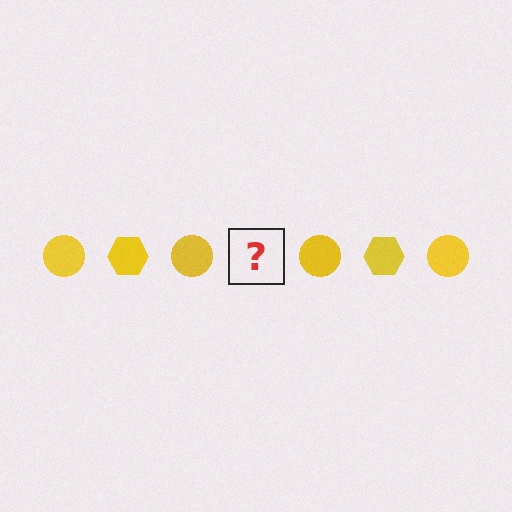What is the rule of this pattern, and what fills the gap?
The rule is that the pattern cycles through circle, hexagon shapes in yellow. The gap should be filled with a yellow hexagon.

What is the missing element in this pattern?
The missing element is a yellow hexagon.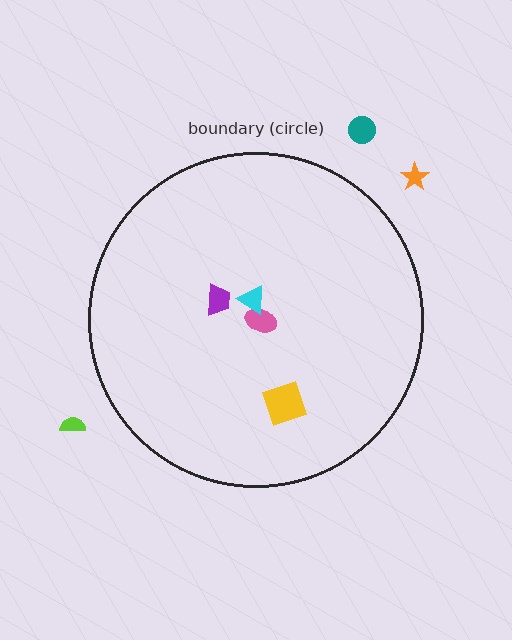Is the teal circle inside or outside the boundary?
Outside.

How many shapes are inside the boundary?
4 inside, 3 outside.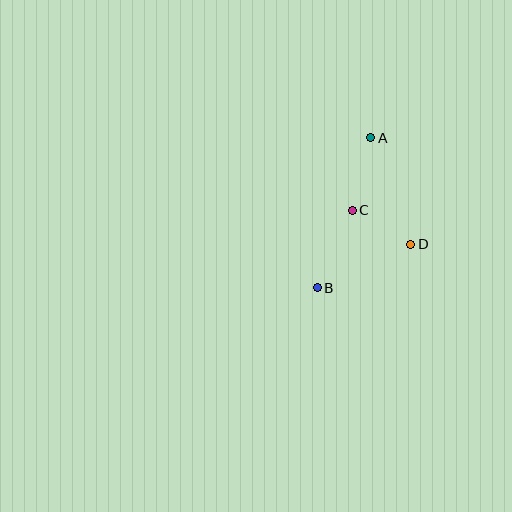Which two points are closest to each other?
Points C and D are closest to each other.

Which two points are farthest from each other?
Points A and B are farthest from each other.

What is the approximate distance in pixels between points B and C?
The distance between B and C is approximately 85 pixels.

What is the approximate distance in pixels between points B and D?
The distance between B and D is approximately 103 pixels.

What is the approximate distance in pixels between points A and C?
The distance between A and C is approximately 75 pixels.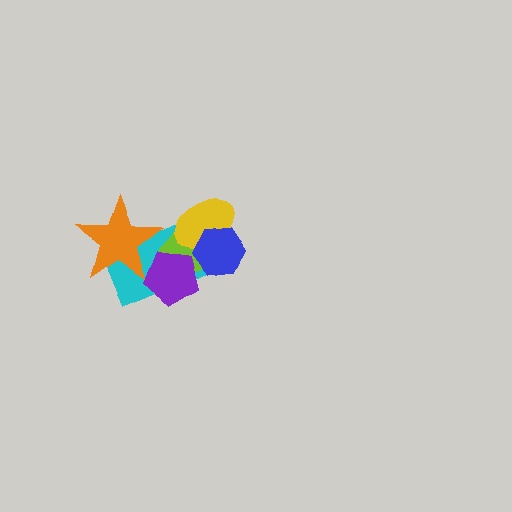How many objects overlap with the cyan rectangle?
5 objects overlap with the cyan rectangle.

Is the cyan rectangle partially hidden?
Yes, it is partially covered by another shape.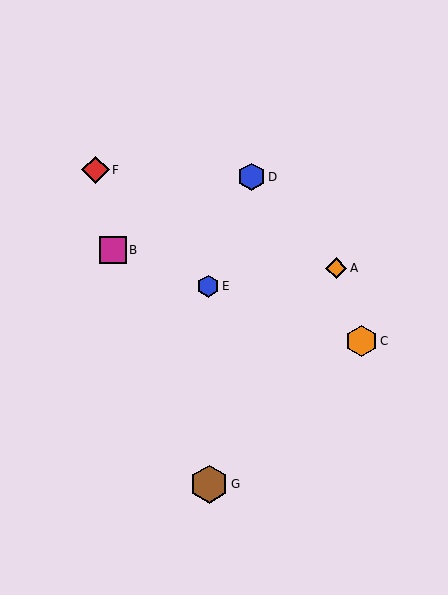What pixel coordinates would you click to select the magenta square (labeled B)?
Click at (113, 250) to select the magenta square B.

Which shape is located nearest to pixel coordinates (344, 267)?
The orange diamond (labeled A) at (336, 268) is nearest to that location.